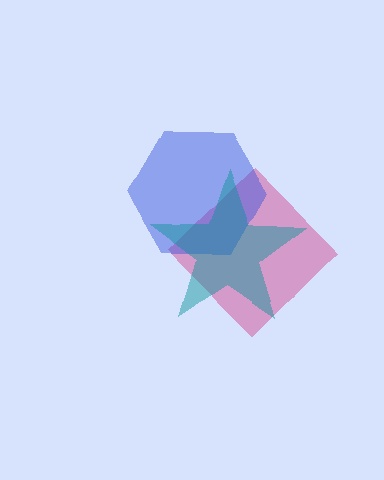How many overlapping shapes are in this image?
There are 3 overlapping shapes in the image.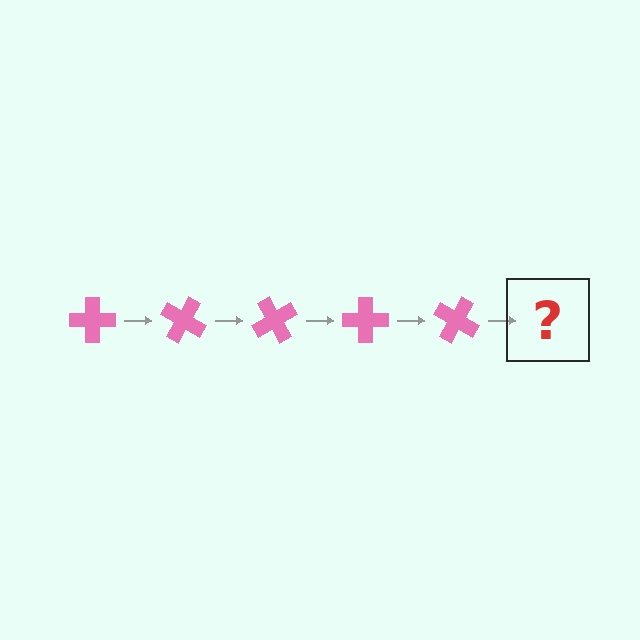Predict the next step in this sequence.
The next step is a pink cross rotated 150 degrees.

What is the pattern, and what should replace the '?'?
The pattern is that the cross rotates 30 degrees each step. The '?' should be a pink cross rotated 150 degrees.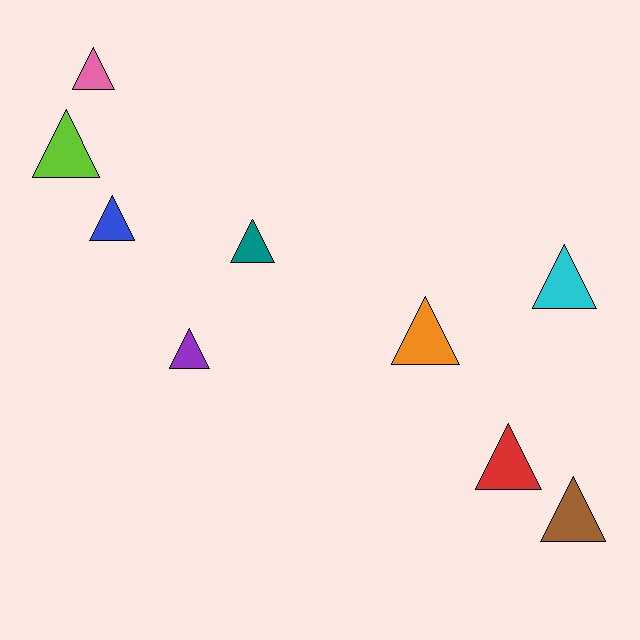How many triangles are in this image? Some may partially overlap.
There are 9 triangles.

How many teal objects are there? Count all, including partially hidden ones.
There is 1 teal object.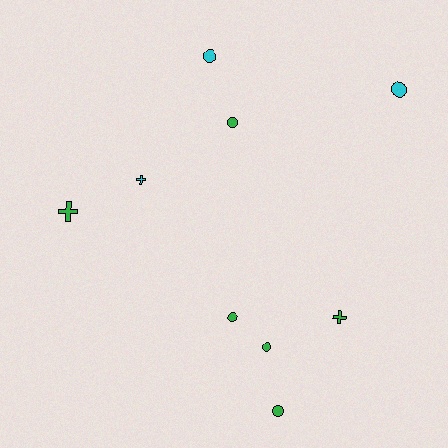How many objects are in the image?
There are 9 objects.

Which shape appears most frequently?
Circle, with 6 objects.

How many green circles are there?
There are 4 green circles.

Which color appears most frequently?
Green, with 6 objects.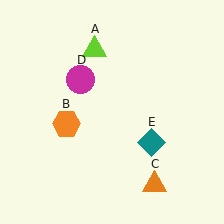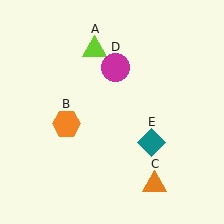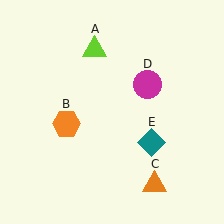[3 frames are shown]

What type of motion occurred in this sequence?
The magenta circle (object D) rotated clockwise around the center of the scene.